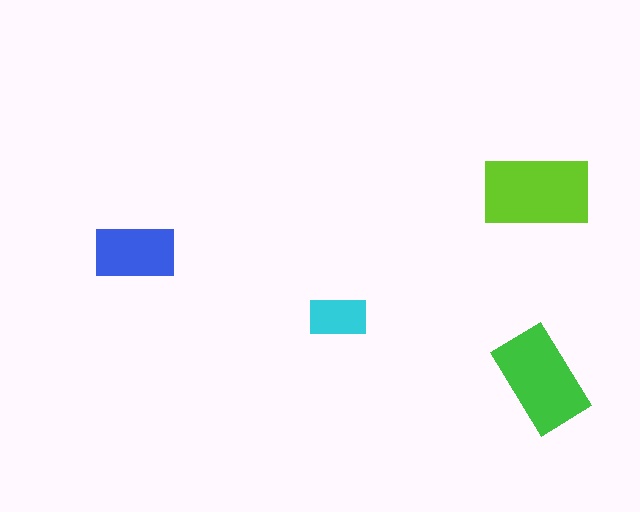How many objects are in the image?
There are 4 objects in the image.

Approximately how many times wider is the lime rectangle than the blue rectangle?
About 1.5 times wider.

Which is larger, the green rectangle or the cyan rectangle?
The green one.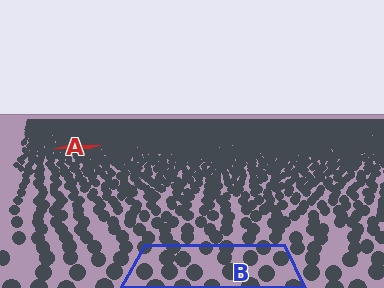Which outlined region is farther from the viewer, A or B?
Region A is farther from the viewer — the texture elements inside it appear smaller and more densely packed.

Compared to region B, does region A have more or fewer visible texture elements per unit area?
Region A has more texture elements per unit area — they are packed more densely because it is farther away.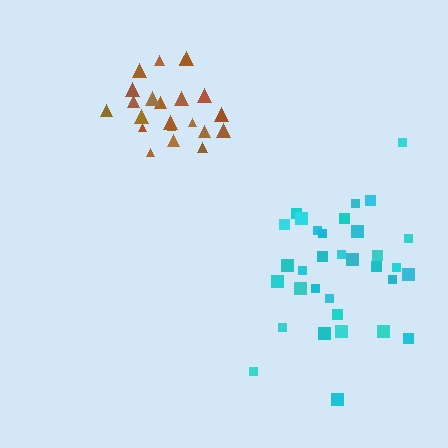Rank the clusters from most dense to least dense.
brown, cyan.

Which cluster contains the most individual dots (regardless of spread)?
Cyan (33).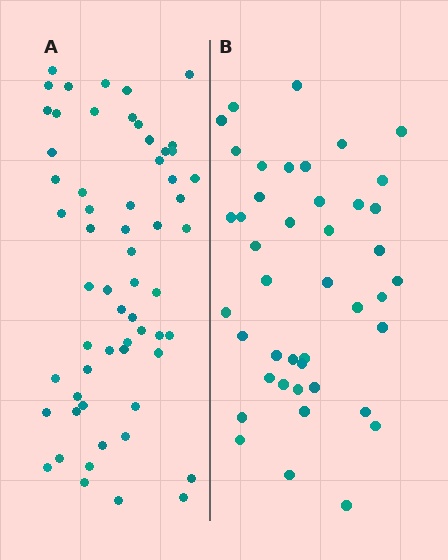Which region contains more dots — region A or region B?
Region A (the left region) has more dots.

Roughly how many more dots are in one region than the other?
Region A has approximately 15 more dots than region B.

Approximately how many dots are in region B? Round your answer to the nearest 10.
About 40 dots. (The exact count is 43, which rounds to 40.)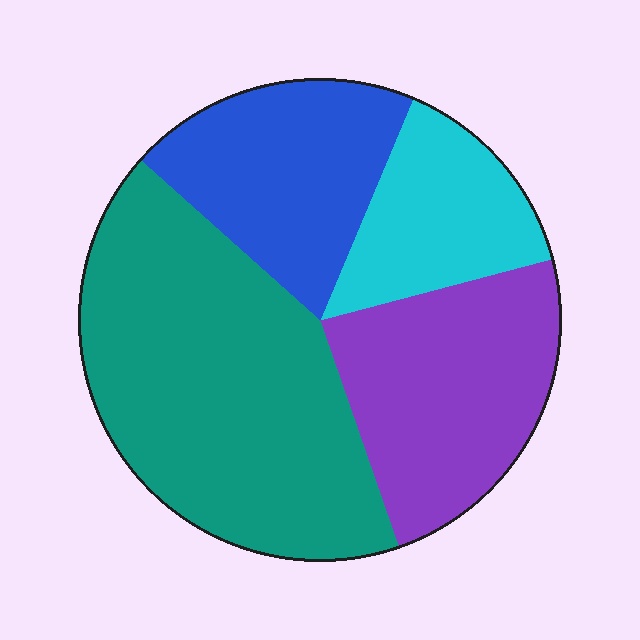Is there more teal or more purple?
Teal.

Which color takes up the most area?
Teal, at roughly 40%.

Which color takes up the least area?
Cyan, at roughly 15%.